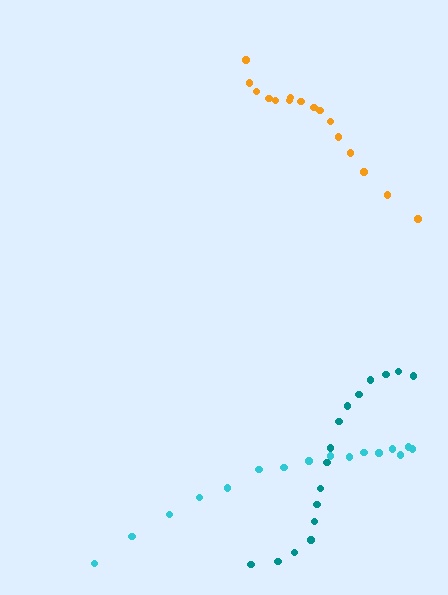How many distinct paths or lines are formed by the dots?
There are 3 distinct paths.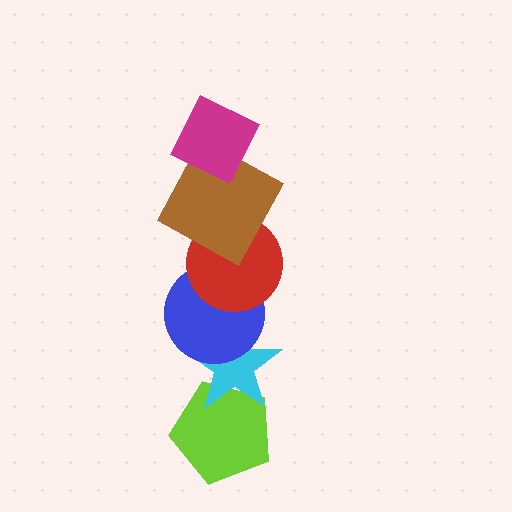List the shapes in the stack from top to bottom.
From top to bottom: the magenta diamond, the brown square, the red circle, the blue circle, the cyan star, the lime pentagon.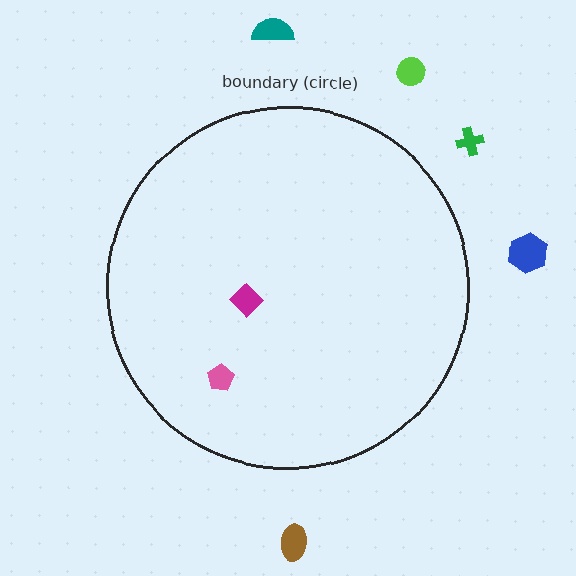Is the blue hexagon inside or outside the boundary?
Outside.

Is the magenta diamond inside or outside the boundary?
Inside.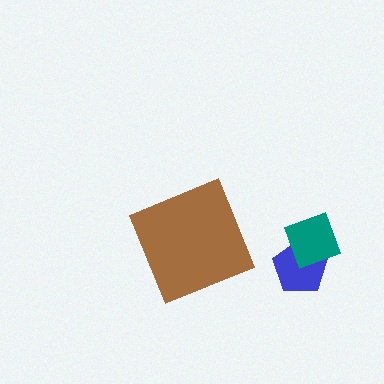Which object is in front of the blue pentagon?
The teal diamond is in front of the blue pentagon.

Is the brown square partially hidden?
No, no other shape covers it.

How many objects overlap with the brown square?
0 objects overlap with the brown square.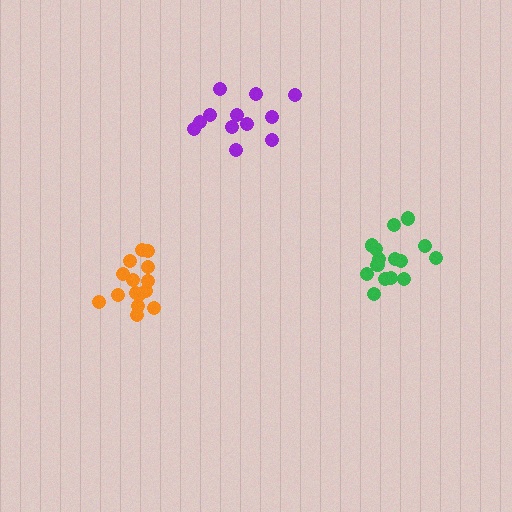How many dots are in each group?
Group 1: 15 dots, Group 2: 15 dots, Group 3: 12 dots (42 total).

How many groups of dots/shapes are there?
There are 3 groups.